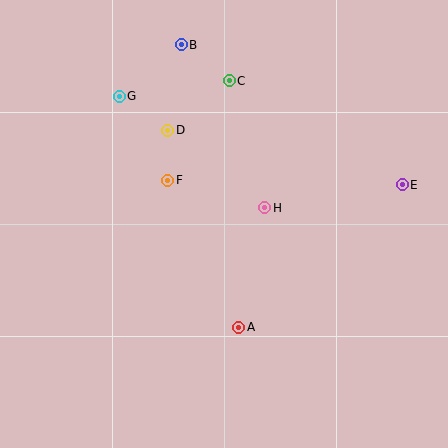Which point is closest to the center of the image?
Point H at (265, 208) is closest to the center.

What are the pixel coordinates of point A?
Point A is at (239, 327).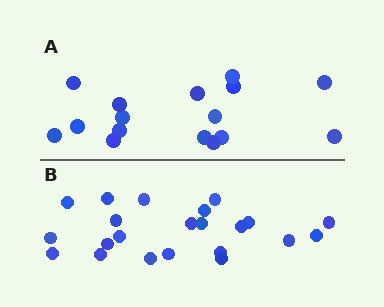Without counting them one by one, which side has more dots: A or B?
Region B (the bottom region) has more dots.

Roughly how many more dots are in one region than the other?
Region B has about 6 more dots than region A.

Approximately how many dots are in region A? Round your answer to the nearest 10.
About 20 dots. (The exact count is 16, which rounds to 20.)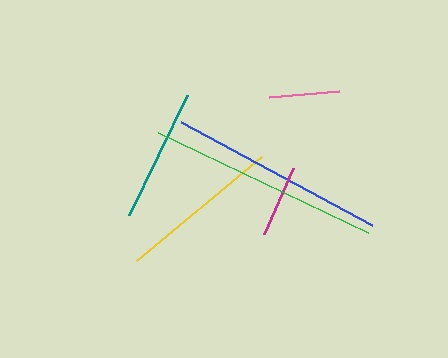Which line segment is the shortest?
The pink line is the shortest at approximately 70 pixels.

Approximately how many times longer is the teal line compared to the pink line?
The teal line is approximately 1.9 times the length of the pink line.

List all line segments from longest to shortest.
From longest to shortest: green, blue, yellow, teal, magenta, pink.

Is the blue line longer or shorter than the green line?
The green line is longer than the blue line.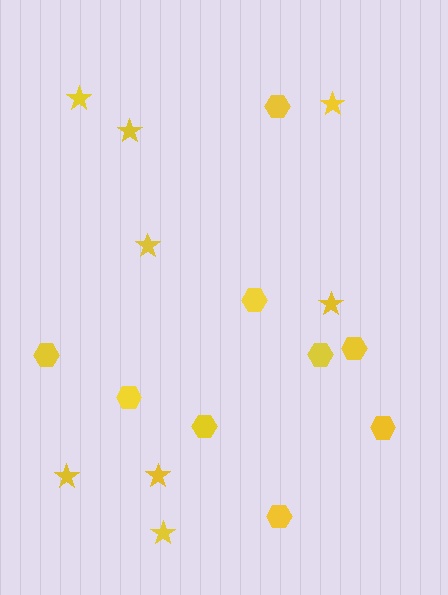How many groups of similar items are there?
There are 2 groups: one group of stars (8) and one group of hexagons (9).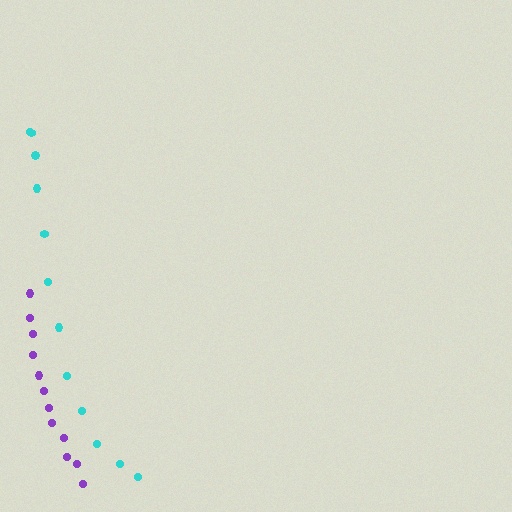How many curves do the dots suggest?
There are 2 distinct paths.